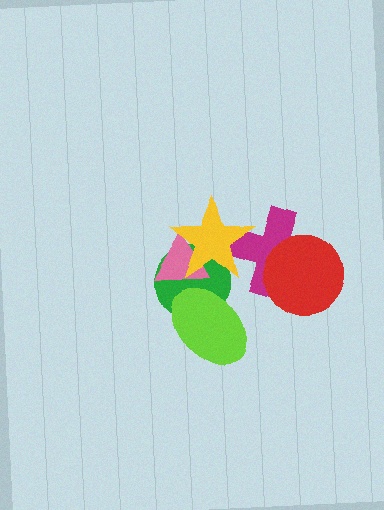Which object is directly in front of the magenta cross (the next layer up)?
The yellow star is directly in front of the magenta cross.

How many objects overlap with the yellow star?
3 objects overlap with the yellow star.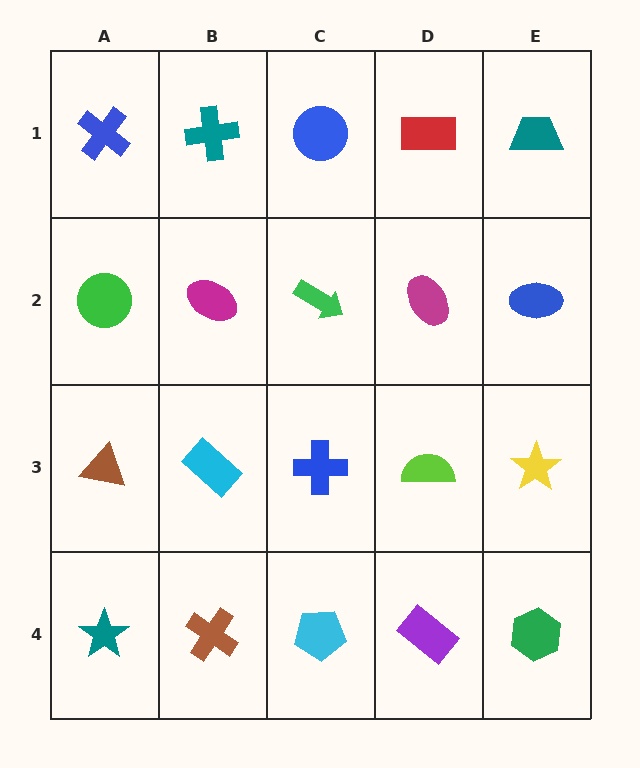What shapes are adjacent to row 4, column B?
A cyan rectangle (row 3, column B), a teal star (row 4, column A), a cyan pentagon (row 4, column C).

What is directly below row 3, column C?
A cyan pentagon.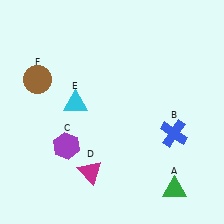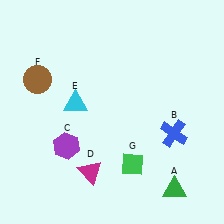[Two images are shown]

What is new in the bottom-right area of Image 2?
A green diamond (G) was added in the bottom-right area of Image 2.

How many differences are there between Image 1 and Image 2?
There is 1 difference between the two images.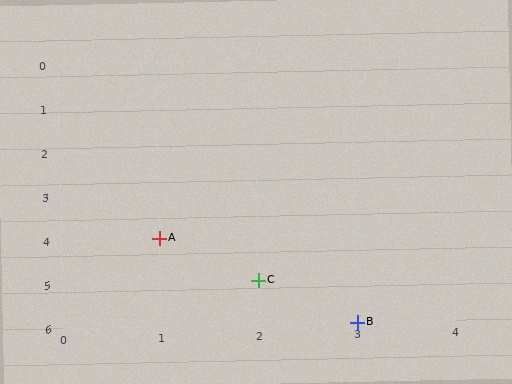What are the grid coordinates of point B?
Point B is at grid coordinates (3, 6).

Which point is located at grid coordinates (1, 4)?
Point A is at (1, 4).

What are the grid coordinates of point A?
Point A is at grid coordinates (1, 4).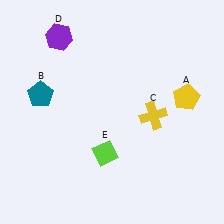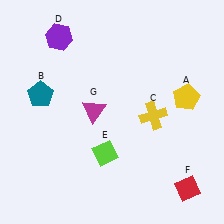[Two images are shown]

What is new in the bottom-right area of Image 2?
A red diamond (F) was added in the bottom-right area of Image 2.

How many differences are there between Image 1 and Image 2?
There are 2 differences between the two images.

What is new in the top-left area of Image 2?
A magenta triangle (G) was added in the top-left area of Image 2.